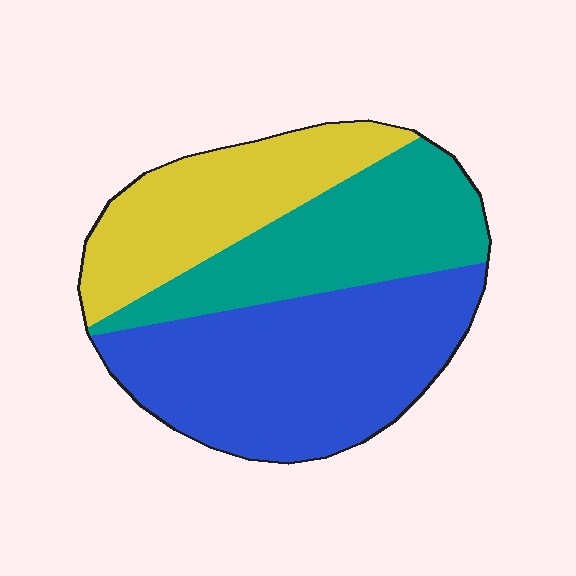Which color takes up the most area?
Blue, at roughly 45%.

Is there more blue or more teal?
Blue.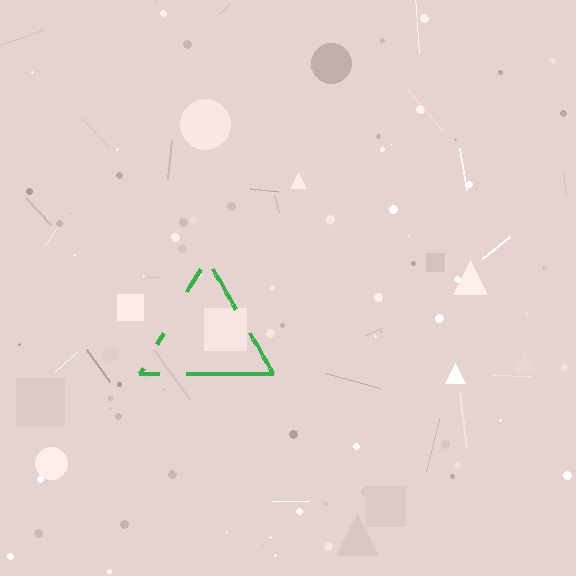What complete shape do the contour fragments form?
The contour fragments form a triangle.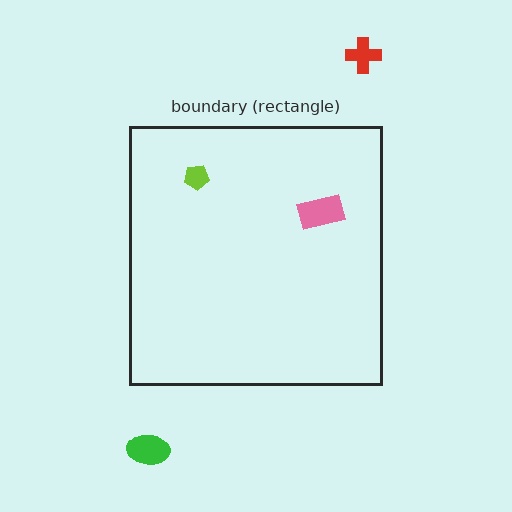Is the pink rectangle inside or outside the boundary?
Inside.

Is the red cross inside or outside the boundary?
Outside.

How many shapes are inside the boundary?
2 inside, 2 outside.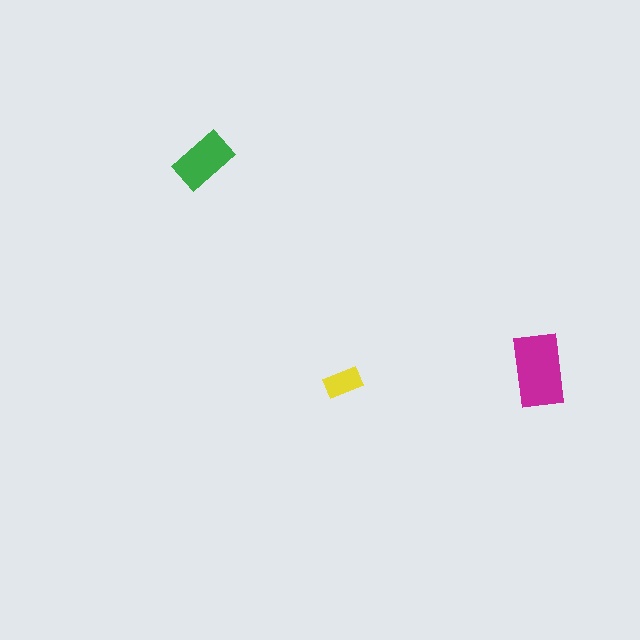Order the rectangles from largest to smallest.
the magenta one, the green one, the yellow one.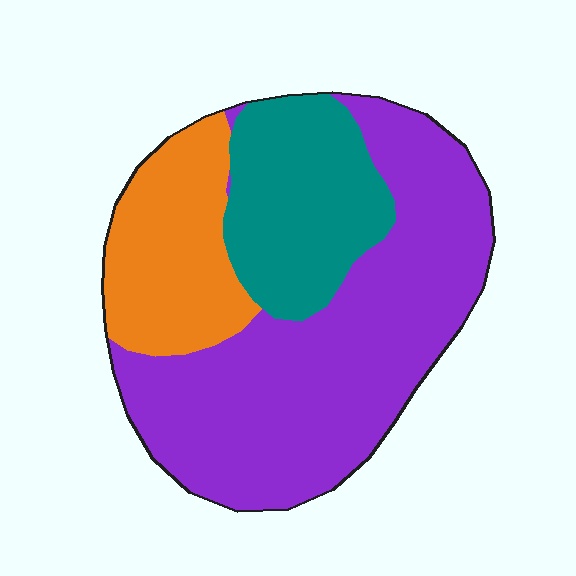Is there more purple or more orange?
Purple.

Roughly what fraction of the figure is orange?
Orange covers about 20% of the figure.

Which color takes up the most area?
Purple, at roughly 55%.